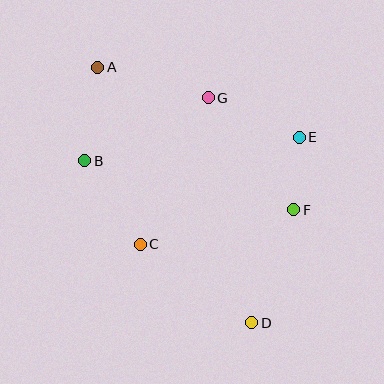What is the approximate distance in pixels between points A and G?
The distance between A and G is approximately 115 pixels.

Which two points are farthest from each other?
Points A and D are farthest from each other.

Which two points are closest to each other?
Points E and F are closest to each other.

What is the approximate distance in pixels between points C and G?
The distance between C and G is approximately 161 pixels.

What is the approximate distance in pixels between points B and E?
The distance between B and E is approximately 216 pixels.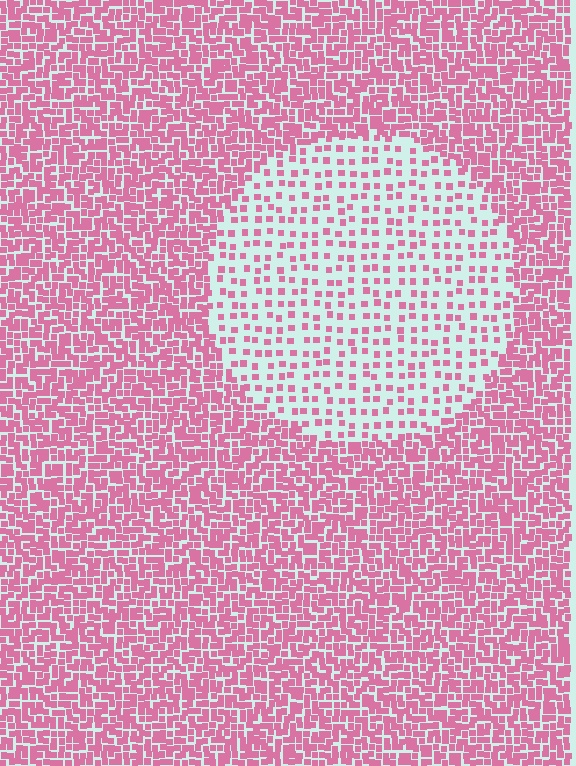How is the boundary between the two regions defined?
The boundary is defined by a change in element density (approximately 2.7x ratio). All elements are the same color, size, and shape.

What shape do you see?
I see a circle.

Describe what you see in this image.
The image contains small pink elements arranged at two different densities. A circle-shaped region is visible where the elements are less densely packed than the surrounding area.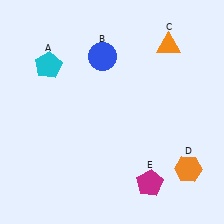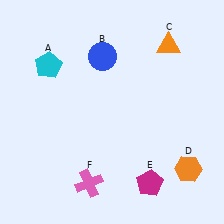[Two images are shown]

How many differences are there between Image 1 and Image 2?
There is 1 difference between the two images.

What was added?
A pink cross (F) was added in Image 2.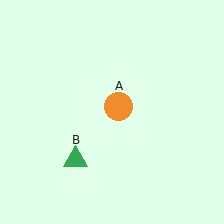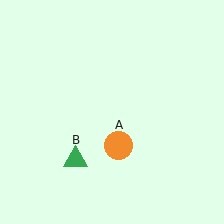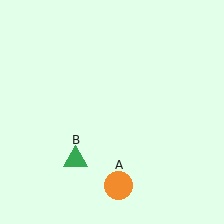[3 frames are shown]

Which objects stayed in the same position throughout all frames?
Green triangle (object B) remained stationary.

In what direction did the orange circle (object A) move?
The orange circle (object A) moved down.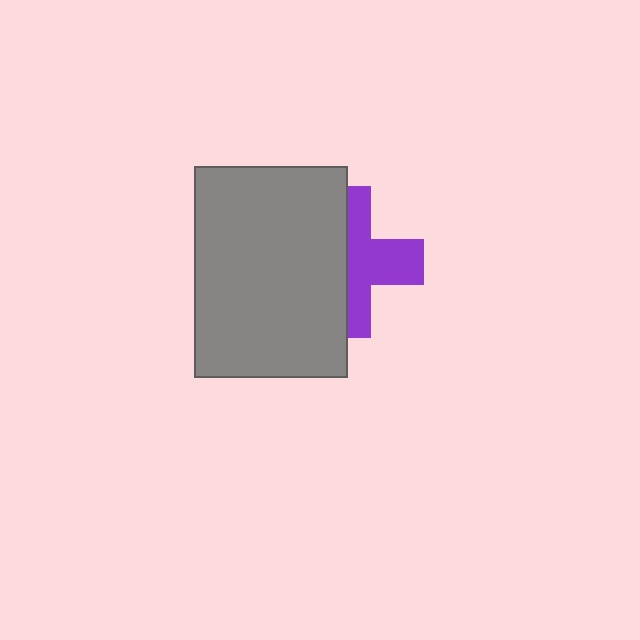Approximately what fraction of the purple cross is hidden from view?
Roughly 49% of the purple cross is hidden behind the gray rectangle.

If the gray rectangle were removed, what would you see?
You would see the complete purple cross.